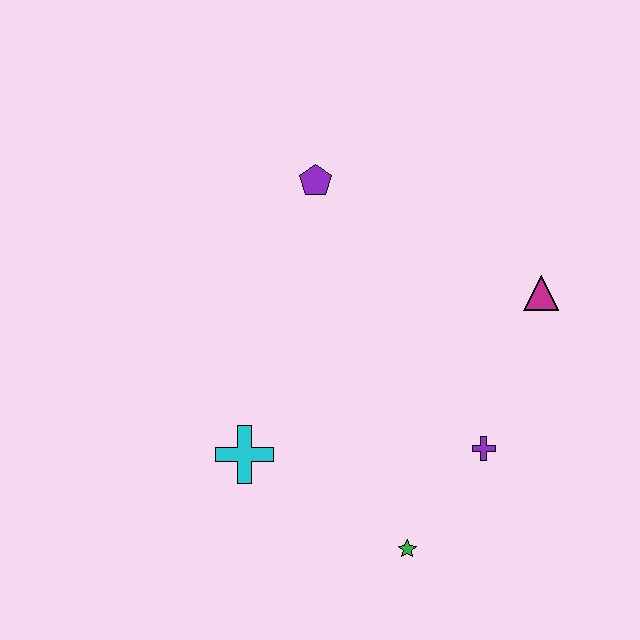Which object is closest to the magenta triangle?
The purple cross is closest to the magenta triangle.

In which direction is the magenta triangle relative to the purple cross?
The magenta triangle is above the purple cross.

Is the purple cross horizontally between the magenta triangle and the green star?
Yes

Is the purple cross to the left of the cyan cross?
No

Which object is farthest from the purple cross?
The purple pentagon is farthest from the purple cross.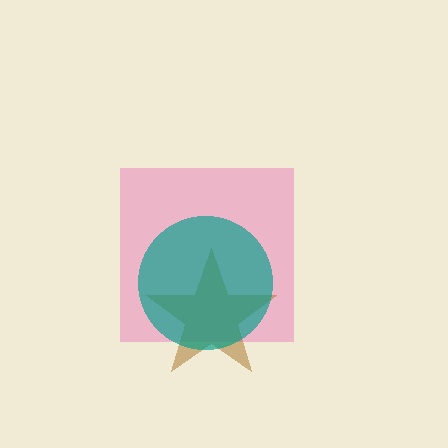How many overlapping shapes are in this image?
There are 3 overlapping shapes in the image.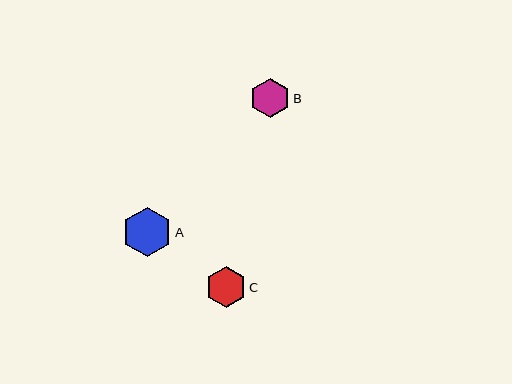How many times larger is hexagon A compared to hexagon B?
Hexagon A is approximately 1.3 times the size of hexagon B.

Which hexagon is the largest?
Hexagon A is the largest with a size of approximately 50 pixels.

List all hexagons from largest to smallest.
From largest to smallest: A, C, B.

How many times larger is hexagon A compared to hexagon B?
Hexagon A is approximately 1.3 times the size of hexagon B.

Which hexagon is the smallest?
Hexagon B is the smallest with a size of approximately 40 pixels.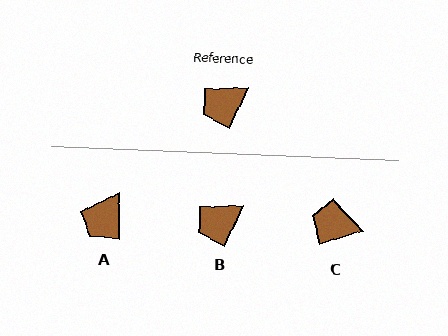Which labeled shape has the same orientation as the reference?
B.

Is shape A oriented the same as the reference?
No, it is off by about 24 degrees.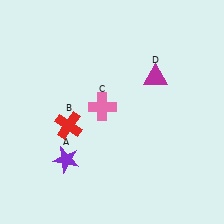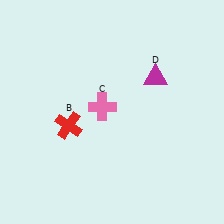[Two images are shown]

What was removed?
The purple star (A) was removed in Image 2.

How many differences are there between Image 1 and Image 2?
There is 1 difference between the two images.